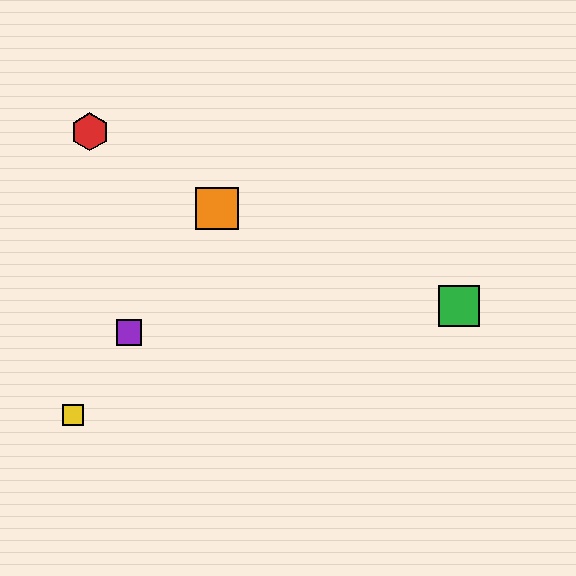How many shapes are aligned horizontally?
2 shapes (the blue star, the orange square) are aligned horizontally.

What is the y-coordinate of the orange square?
The orange square is at y≈209.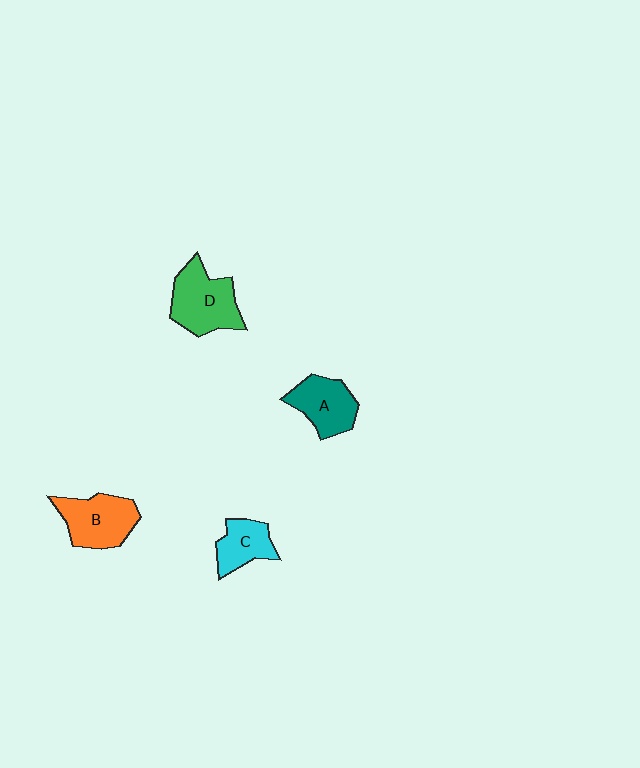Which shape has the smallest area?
Shape C (cyan).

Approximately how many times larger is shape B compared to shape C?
Approximately 1.5 times.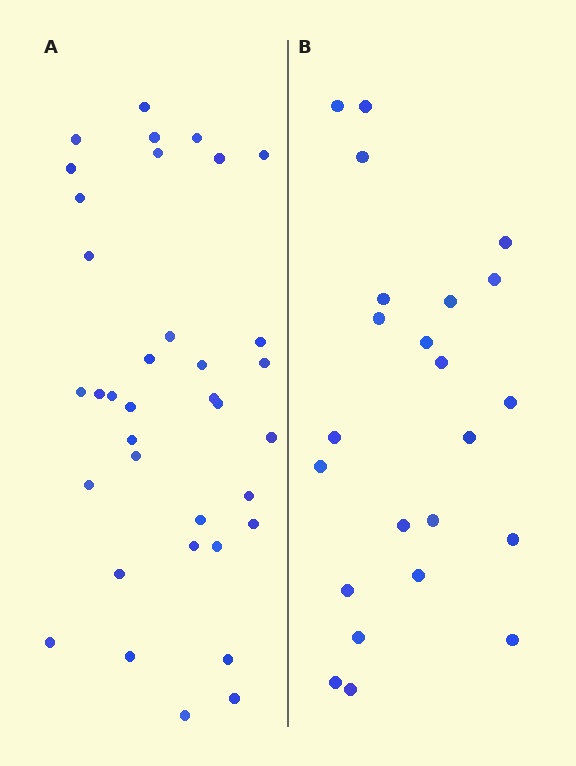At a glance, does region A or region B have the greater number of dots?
Region A (the left region) has more dots.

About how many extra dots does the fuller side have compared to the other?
Region A has approximately 15 more dots than region B.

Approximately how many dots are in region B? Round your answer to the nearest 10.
About 20 dots. (The exact count is 23, which rounds to 20.)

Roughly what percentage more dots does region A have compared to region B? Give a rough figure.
About 55% more.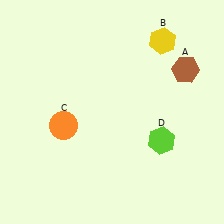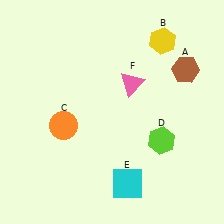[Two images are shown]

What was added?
A cyan square (E), a pink triangle (F) were added in Image 2.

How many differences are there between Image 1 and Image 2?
There are 2 differences between the two images.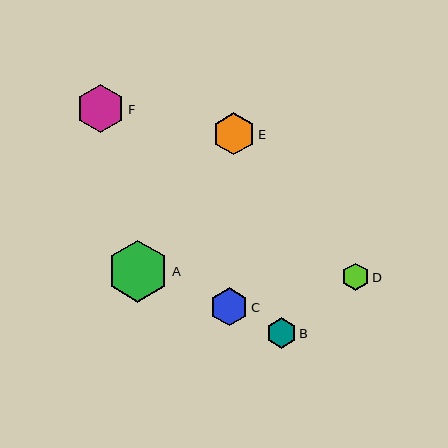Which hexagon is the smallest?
Hexagon D is the smallest with a size of approximately 27 pixels.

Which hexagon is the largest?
Hexagon A is the largest with a size of approximately 62 pixels.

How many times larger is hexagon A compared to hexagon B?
Hexagon A is approximately 2.0 times the size of hexagon B.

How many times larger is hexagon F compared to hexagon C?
Hexagon F is approximately 1.3 times the size of hexagon C.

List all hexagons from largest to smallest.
From largest to smallest: A, F, E, C, B, D.